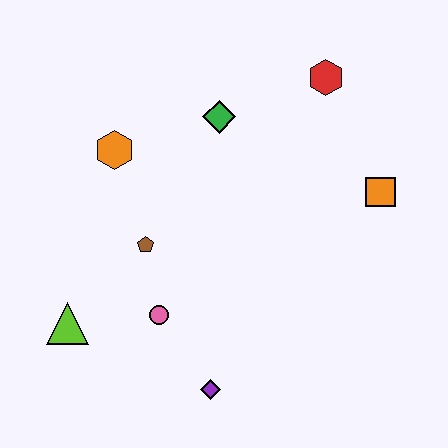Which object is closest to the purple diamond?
The pink circle is closest to the purple diamond.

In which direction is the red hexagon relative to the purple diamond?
The red hexagon is above the purple diamond.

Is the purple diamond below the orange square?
Yes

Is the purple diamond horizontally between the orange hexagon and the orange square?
Yes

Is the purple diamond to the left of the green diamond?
Yes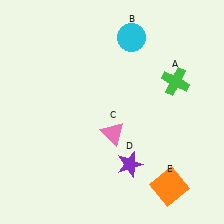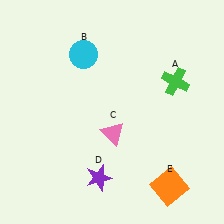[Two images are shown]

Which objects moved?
The objects that moved are: the cyan circle (B), the purple star (D).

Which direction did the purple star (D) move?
The purple star (D) moved left.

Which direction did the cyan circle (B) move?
The cyan circle (B) moved left.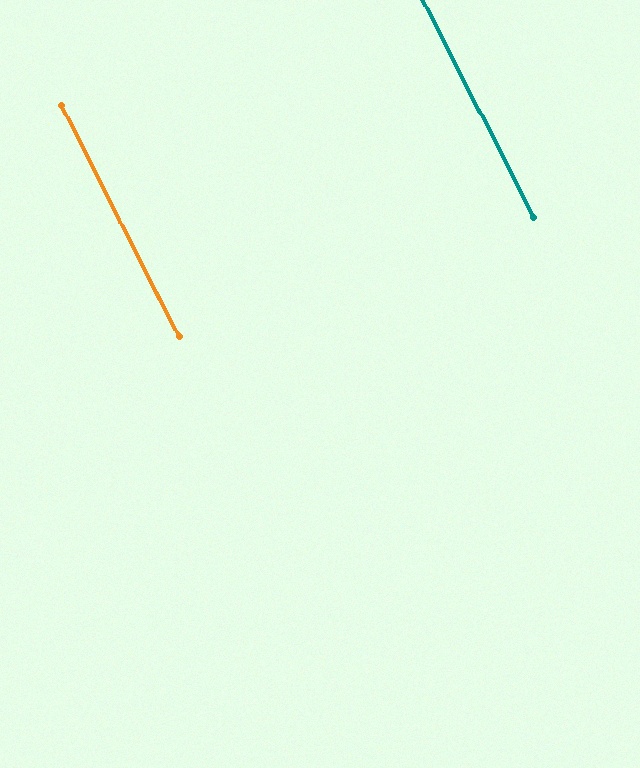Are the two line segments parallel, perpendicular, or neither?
Parallel — their directions differ by only 0.2°.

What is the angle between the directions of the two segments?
Approximately 0 degrees.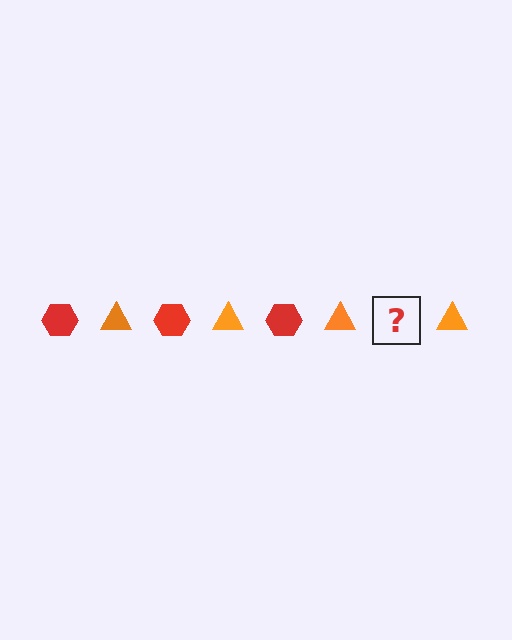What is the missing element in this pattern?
The missing element is a red hexagon.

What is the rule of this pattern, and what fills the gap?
The rule is that the pattern alternates between red hexagon and orange triangle. The gap should be filled with a red hexagon.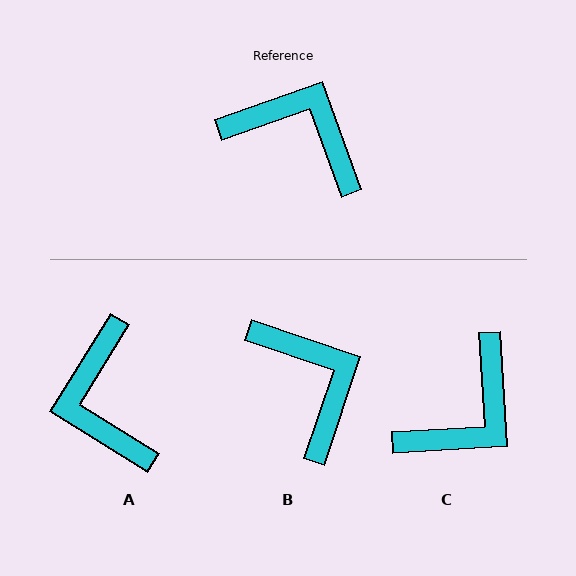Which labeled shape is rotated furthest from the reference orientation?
A, about 128 degrees away.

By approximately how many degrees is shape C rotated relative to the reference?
Approximately 106 degrees clockwise.